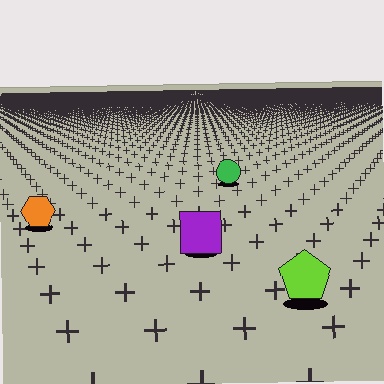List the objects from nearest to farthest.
From nearest to farthest: the lime pentagon, the purple square, the orange hexagon, the green circle.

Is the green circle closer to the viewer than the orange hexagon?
No. The orange hexagon is closer — you can tell from the texture gradient: the ground texture is coarser near it.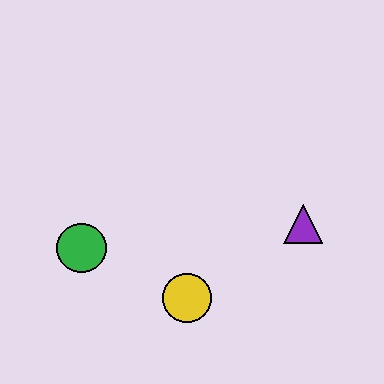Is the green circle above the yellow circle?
Yes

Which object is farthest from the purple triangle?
The green circle is farthest from the purple triangle.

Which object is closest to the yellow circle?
The green circle is closest to the yellow circle.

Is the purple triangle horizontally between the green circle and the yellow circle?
No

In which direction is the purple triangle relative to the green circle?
The purple triangle is to the right of the green circle.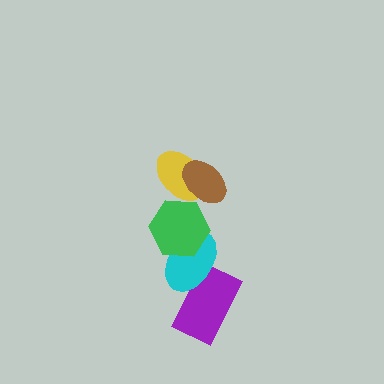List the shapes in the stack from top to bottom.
From top to bottom: the brown ellipse, the yellow ellipse, the green hexagon, the cyan ellipse, the purple rectangle.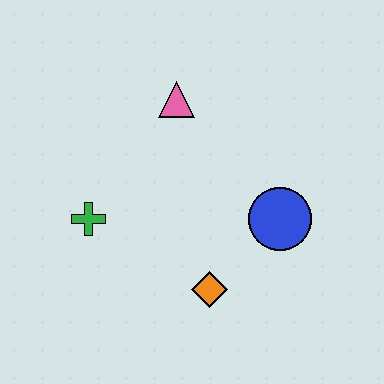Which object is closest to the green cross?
The orange diamond is closest to the green cross.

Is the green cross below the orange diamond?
No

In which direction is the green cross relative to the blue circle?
The green cross is to the left of the blue circle.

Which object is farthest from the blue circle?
The green cross is farthest from the blue circle.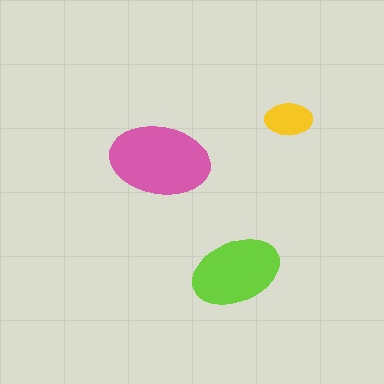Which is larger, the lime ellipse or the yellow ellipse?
The lime one.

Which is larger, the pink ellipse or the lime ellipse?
The pink one.